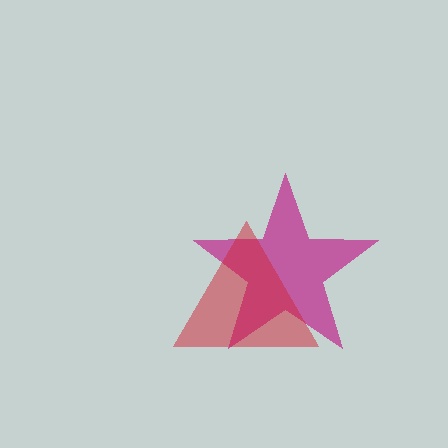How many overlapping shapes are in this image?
There are 2 overlapping shapes in the image.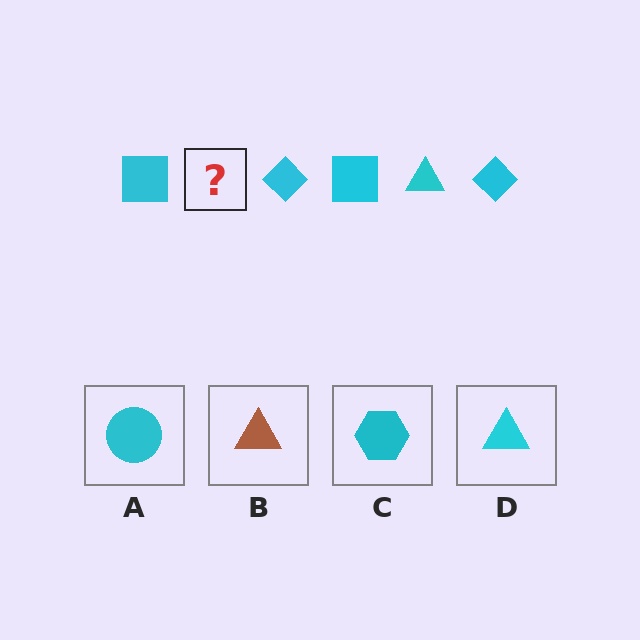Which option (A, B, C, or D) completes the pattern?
D.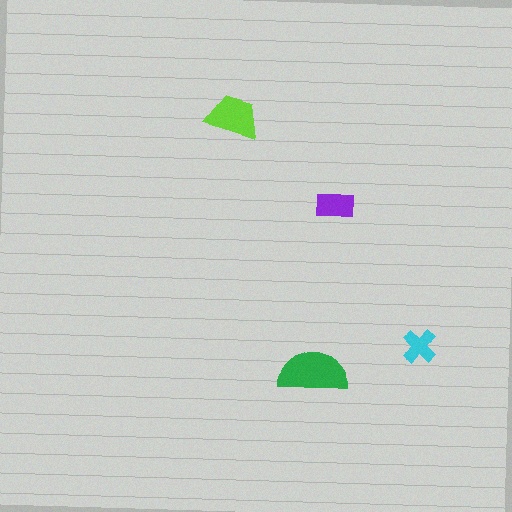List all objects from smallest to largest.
The cyan cross, the purple rectangle, the lime trapezoid, the green semicircle.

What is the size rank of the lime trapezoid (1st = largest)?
2nd.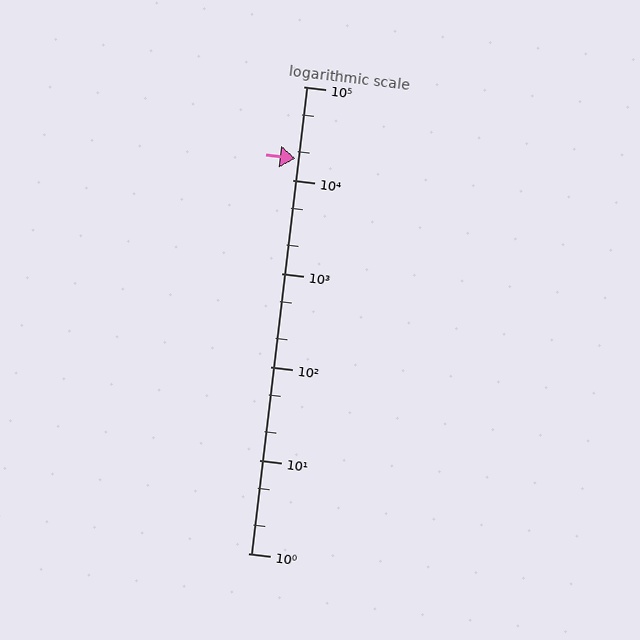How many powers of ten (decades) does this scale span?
The scale spans 5 decades, from 1 to 100000.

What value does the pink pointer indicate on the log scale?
The pointer indicates approximately 17000.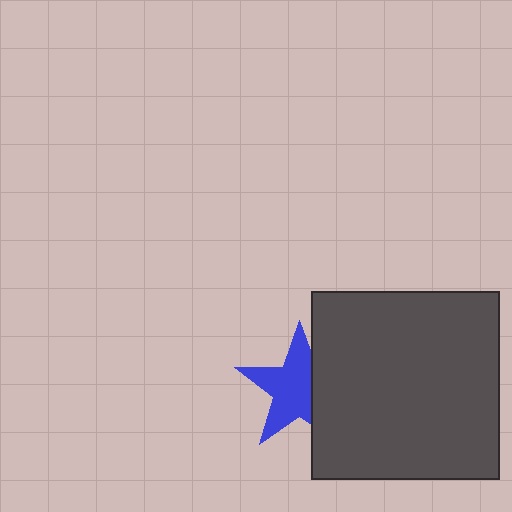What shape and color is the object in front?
The object in front is a dark gray square.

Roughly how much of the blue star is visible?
Most of it is visible (roughly 67%).